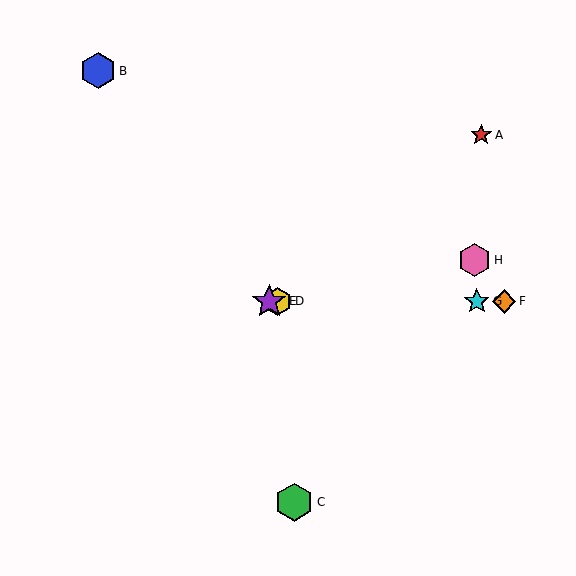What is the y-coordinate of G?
Object G is at y≈301.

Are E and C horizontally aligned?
No, E is at y≈301 and C is at y≈502.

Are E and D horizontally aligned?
Yes, both are at y≈301.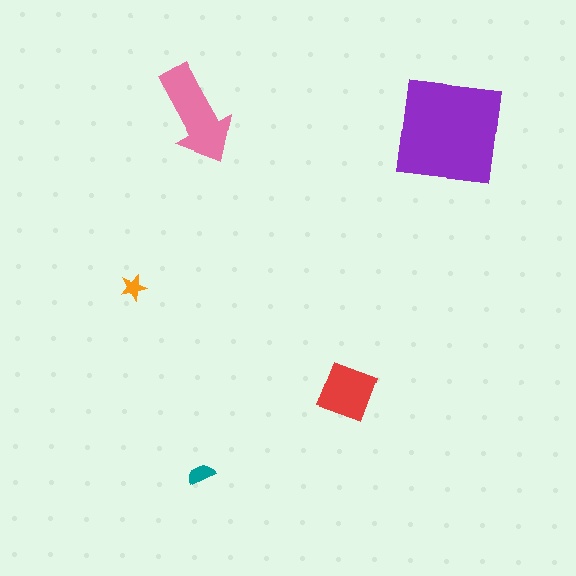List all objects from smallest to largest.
The orange star, the teal semicircle, the red diamond, the pink arrow, the purple square.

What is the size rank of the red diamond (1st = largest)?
3rd.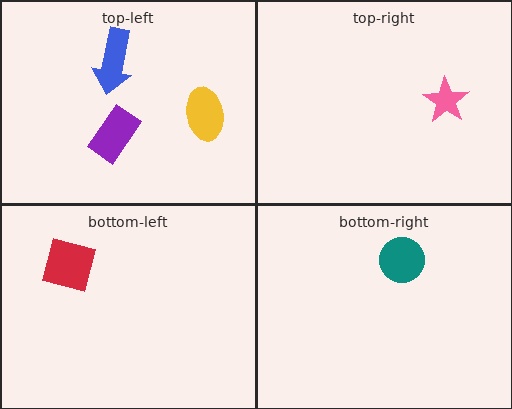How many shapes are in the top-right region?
1.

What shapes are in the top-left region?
The purple rectangle, the blue arrow, the yellow ellipse.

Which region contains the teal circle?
The bottom-right region.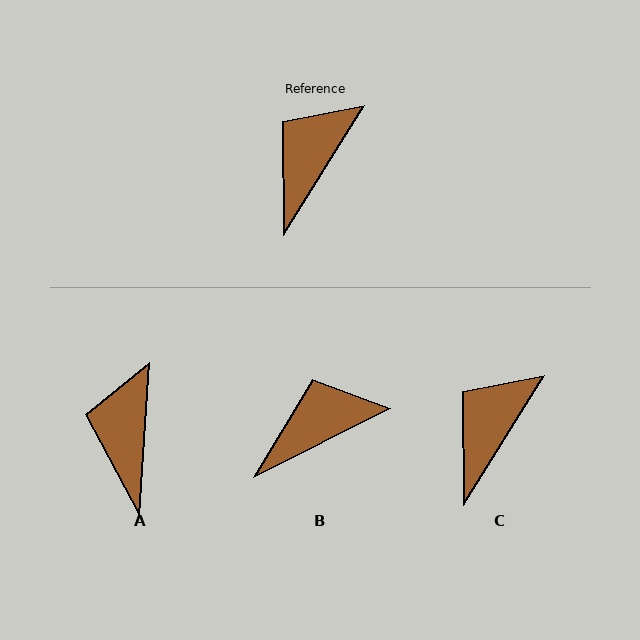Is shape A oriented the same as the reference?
No, it is off by about 28 degrees.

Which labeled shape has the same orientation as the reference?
C.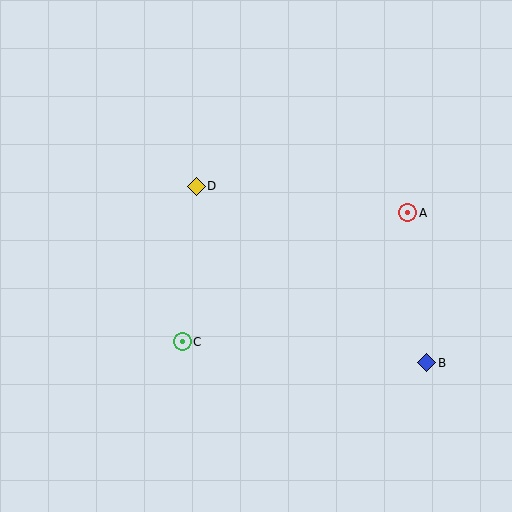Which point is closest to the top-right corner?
Point A is closest to the top-right corner.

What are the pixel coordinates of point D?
Point D is at (196, 186).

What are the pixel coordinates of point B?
Point B is at (427, 363).